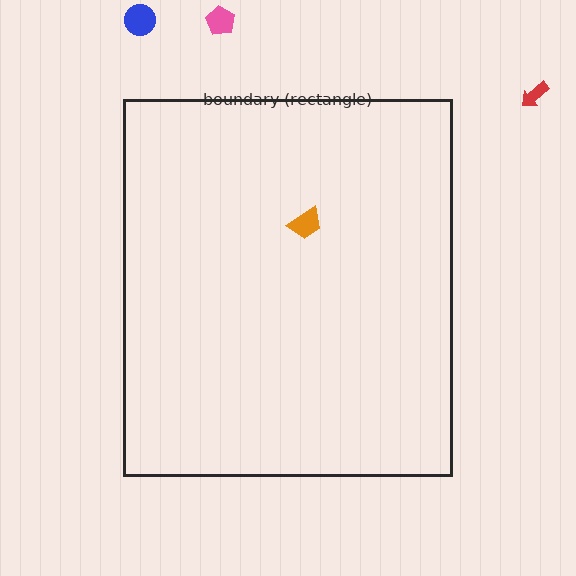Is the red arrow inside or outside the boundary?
Outside.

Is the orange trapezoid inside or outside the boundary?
Inside.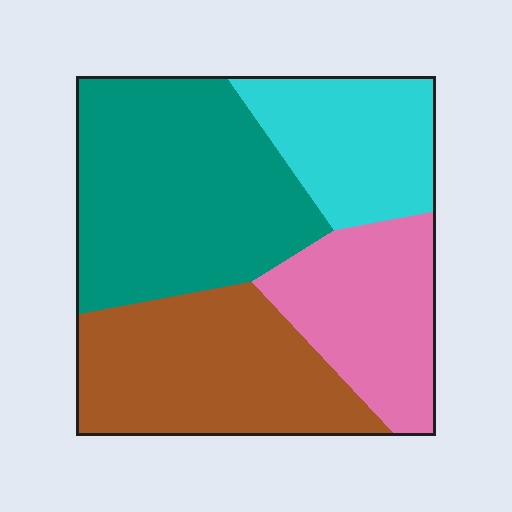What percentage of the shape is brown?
Brown takes up about one quarter (1/4) of the shape.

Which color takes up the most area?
Teal, at roughly 35%.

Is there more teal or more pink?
Teal.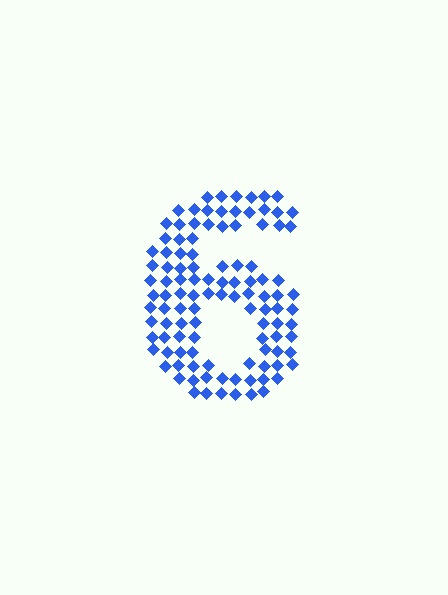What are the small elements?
The small elements are diamonds.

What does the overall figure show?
The overall figure shows the digit 6.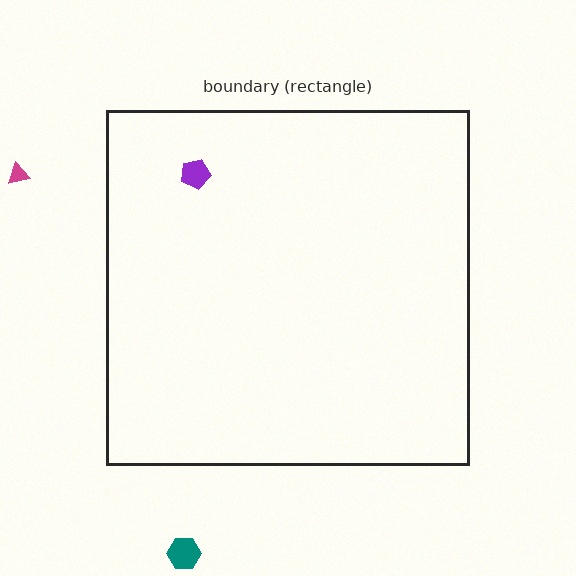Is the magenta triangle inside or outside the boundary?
Outside.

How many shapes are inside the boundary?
1 inside, 2 outside.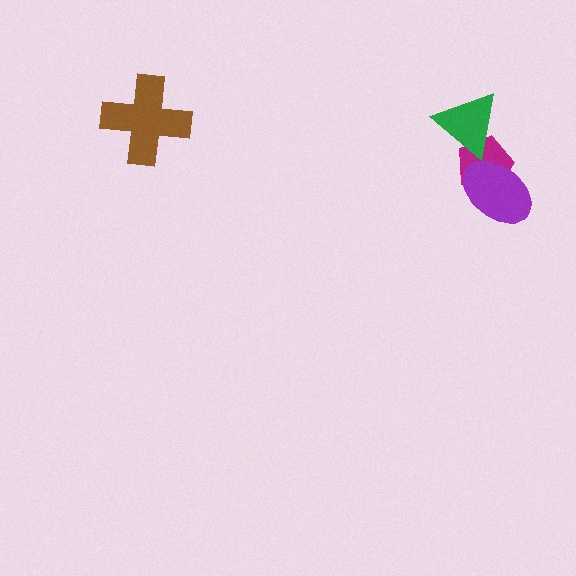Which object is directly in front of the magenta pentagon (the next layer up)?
The purple ellipse is directly in front of the magenta pentagon.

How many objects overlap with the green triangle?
1 object overlaps with the green triangle.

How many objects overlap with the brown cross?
0 objects overlap with the brown cross.